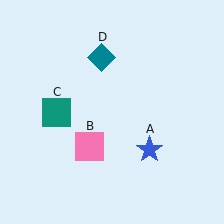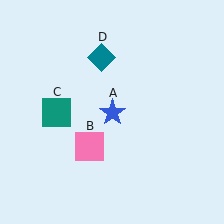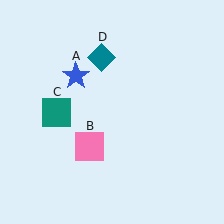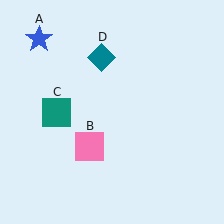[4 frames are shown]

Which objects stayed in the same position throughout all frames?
Pink square (object B) and teal square (object C) and teal diamond (object D) remained stationary.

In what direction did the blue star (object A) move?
The blue star (object A) moved up and to the left.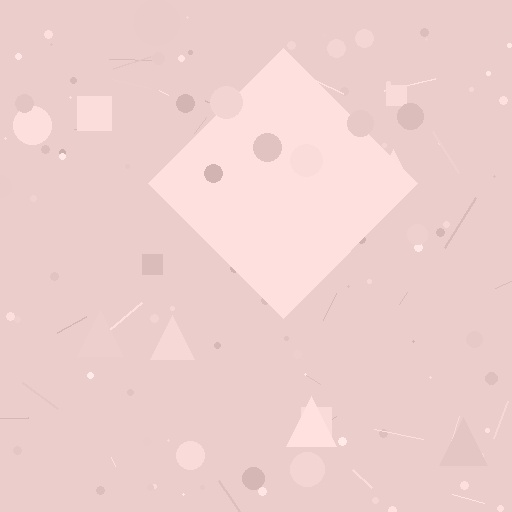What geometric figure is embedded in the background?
A diamond is embedded in the background.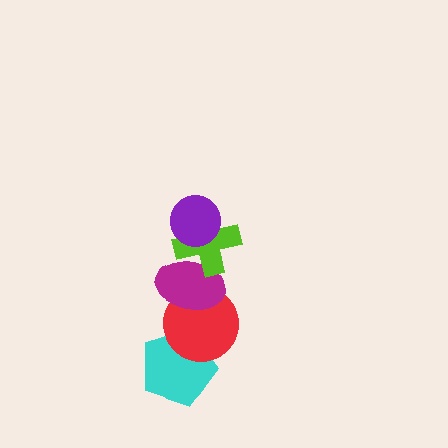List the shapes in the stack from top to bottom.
From top to bottom: the purple circle, the lime cross, the magenta ellipse, the red circle, the cyan pentagon.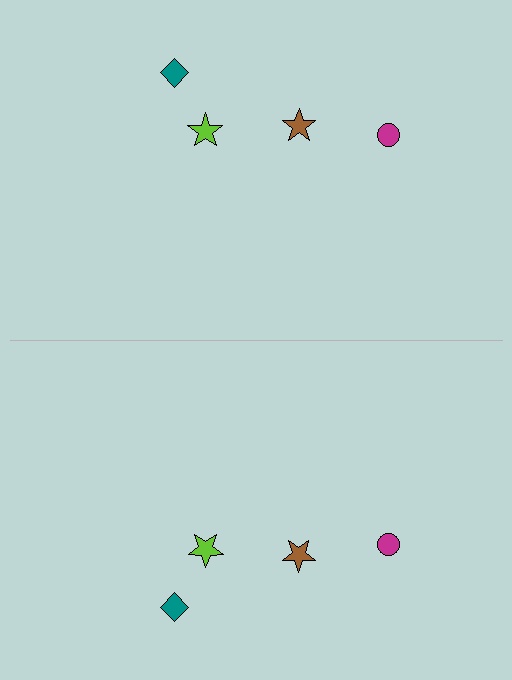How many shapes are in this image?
There are 8 shapes in this image.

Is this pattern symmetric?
Yes, this pattern has bilateral (reflection) symmetry.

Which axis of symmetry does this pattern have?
The pattern has a horizontal axis of symmetry running through the center of the image.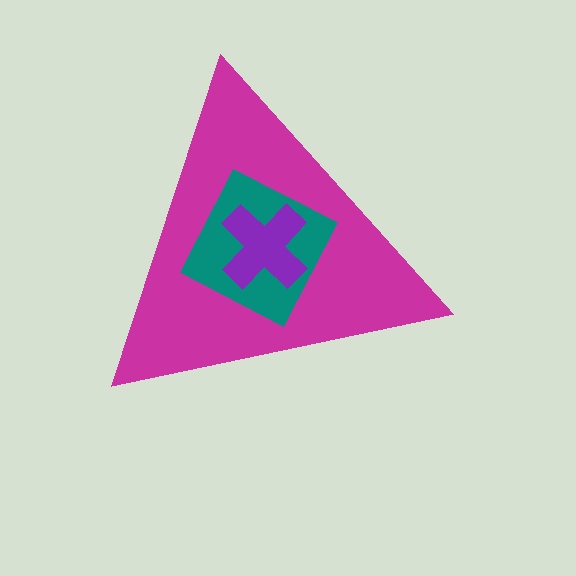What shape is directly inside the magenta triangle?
The teal diamond.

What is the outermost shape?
The magenta triangle.